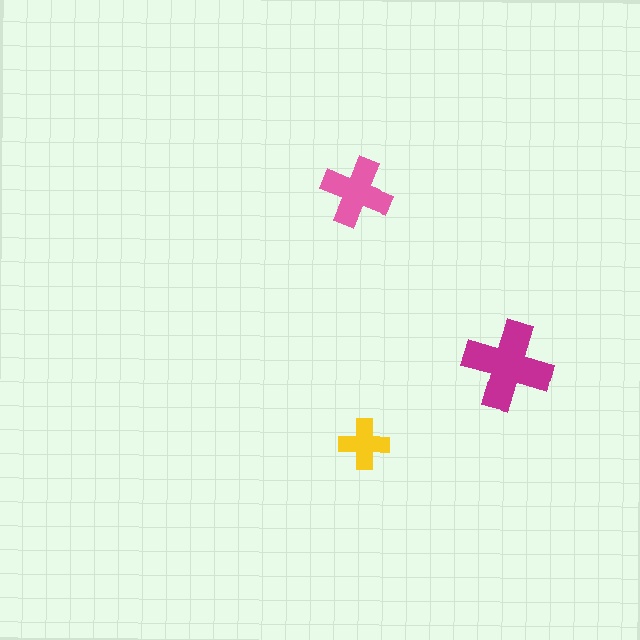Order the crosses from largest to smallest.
the magenta one, the pink one, the yellow one.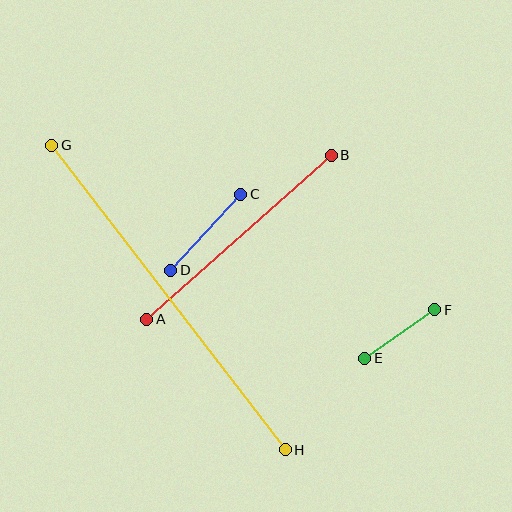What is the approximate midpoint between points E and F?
The midpoint is at approximately (400, 334) pixels.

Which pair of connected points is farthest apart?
Points G and H are farthest apart.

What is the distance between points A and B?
The distance is approximately 247 pixels.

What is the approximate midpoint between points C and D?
The midpoint is at approximately (206, 232) pixels.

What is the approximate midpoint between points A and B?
The midpoint is at approximately (239, 237) pixels.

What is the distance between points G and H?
The distance is approximately 383 pixels.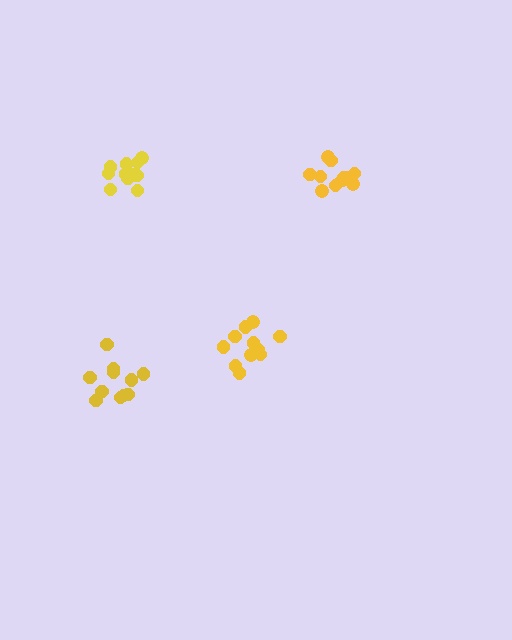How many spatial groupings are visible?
There are 4 spatial groupings.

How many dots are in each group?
Group 1: 11 dots, Group 2: 11 dots, Group 3: 11 dots, Group 4: 11 dots (44 total).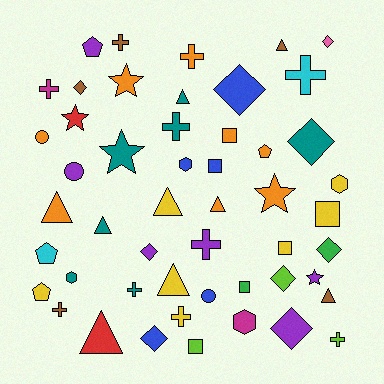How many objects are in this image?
There are 50 objects.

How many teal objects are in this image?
There are 7 teal objects.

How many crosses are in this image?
There are 10 crosses.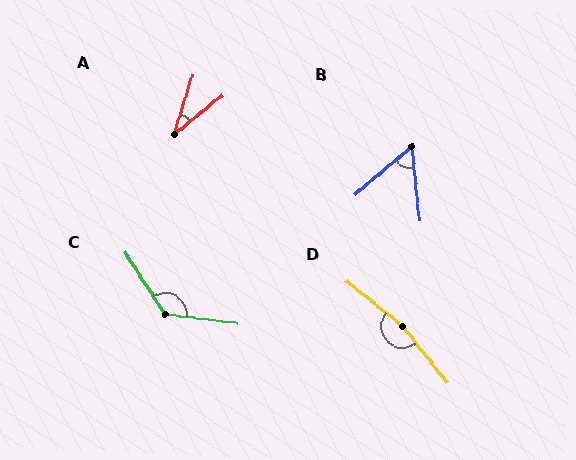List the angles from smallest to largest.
A (33°), B (56°), C (130°), D (167°).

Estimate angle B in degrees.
Approximately 56 degrees.